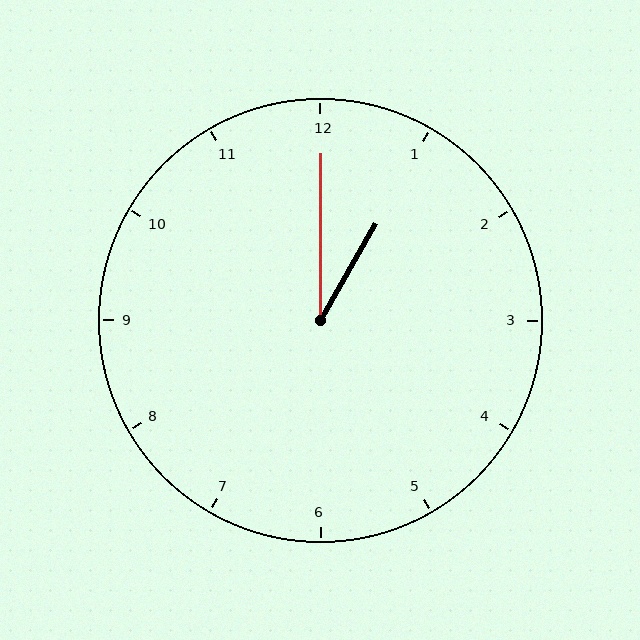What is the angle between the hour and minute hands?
Approximately 30 degrees.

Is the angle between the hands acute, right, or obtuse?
It is acute.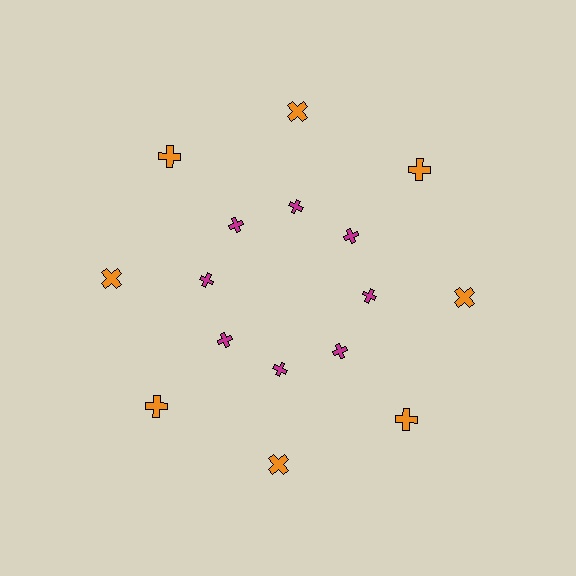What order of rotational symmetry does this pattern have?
This pattern has 8-fold rotational symmetry.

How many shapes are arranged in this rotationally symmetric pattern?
There are 16 shapes, arranged in 8 groups of 2.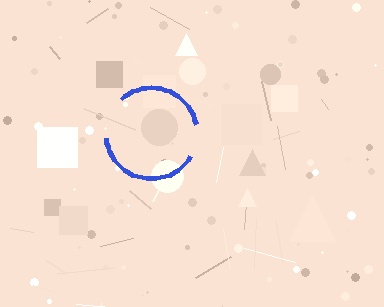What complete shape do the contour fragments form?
The contour fragments form a circle.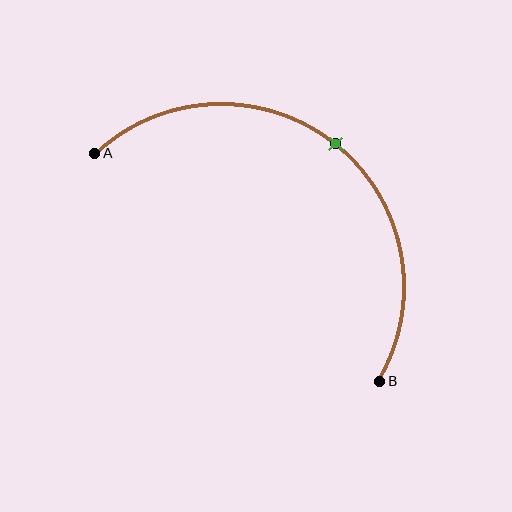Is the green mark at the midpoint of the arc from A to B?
Yes. The green mark lies on the arc at equal arc-length from both A and B — it is the arc midpoint.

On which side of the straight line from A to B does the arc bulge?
The arc bulges above and to the right of the straight line connecting A and B.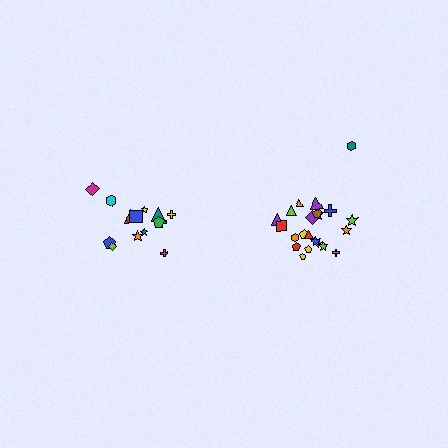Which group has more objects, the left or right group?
The right group.